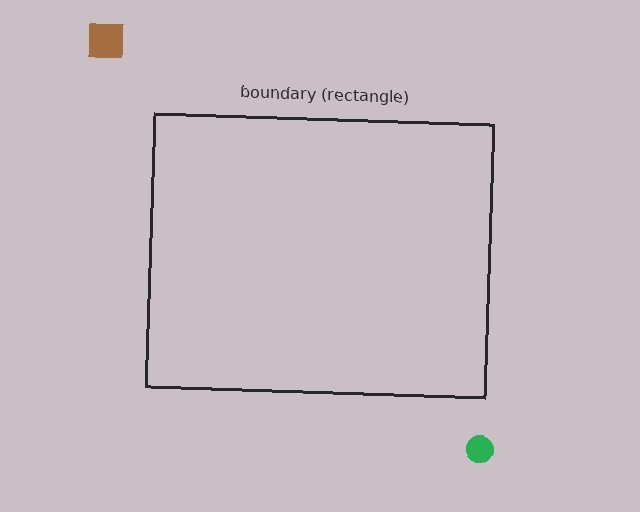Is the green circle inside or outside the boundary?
Outside.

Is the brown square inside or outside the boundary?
Outside.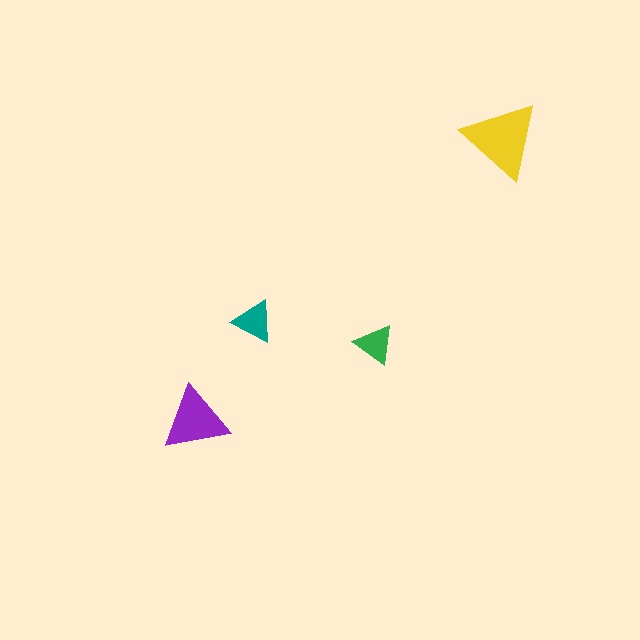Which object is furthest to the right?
The yellow triangle is rightmost.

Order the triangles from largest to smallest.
the yellow one, the purple one, the teal one, the green one.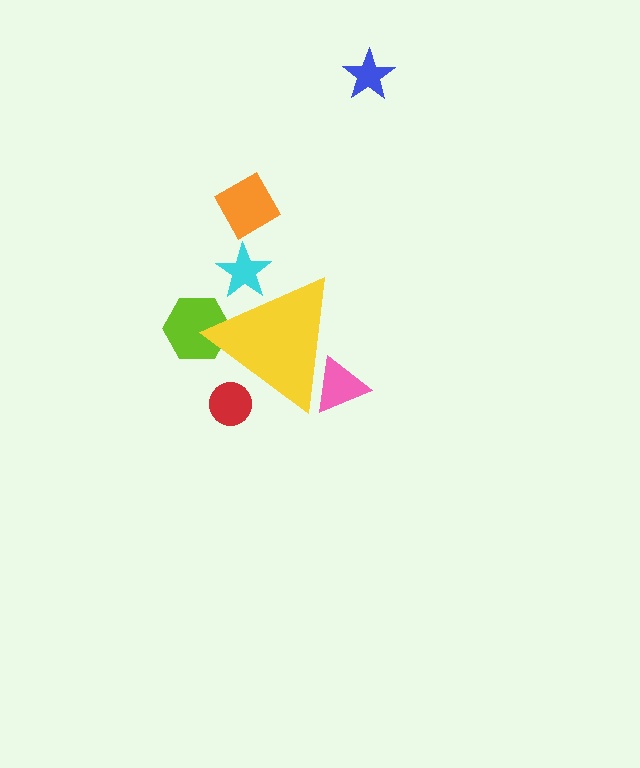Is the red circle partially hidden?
Yes, the red circle is partially hidden behind the yellow triangle.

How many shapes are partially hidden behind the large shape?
4 shapes are partially hidden.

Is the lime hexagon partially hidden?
Yes, the lime hexagon is partially hidden behind the yellow triangle.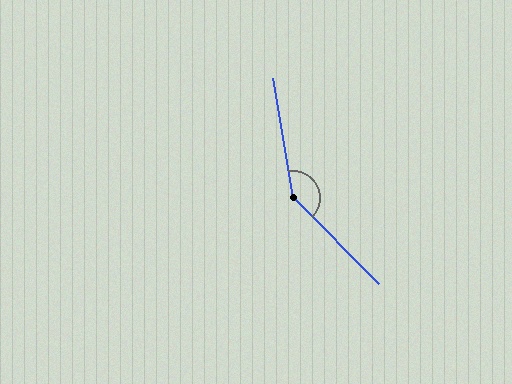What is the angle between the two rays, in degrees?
Approximately 144 degrees.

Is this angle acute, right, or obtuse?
It is obtuse.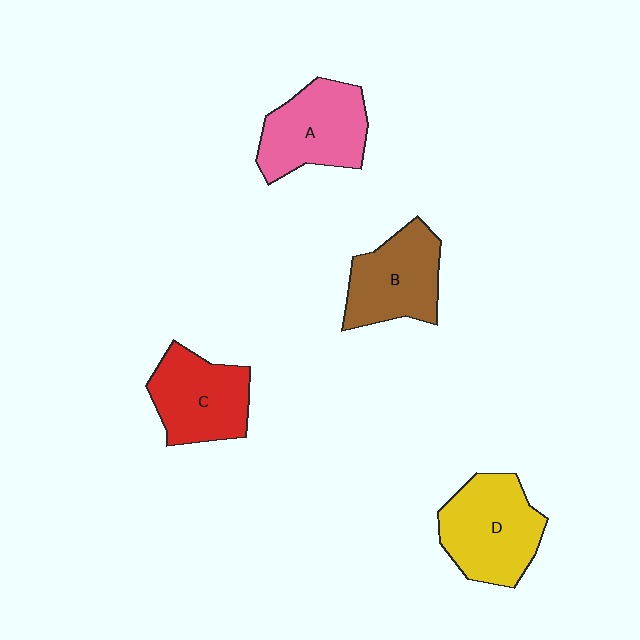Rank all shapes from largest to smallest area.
From largest to smallest: D (yellow), A (pink), C (red), B (brown).